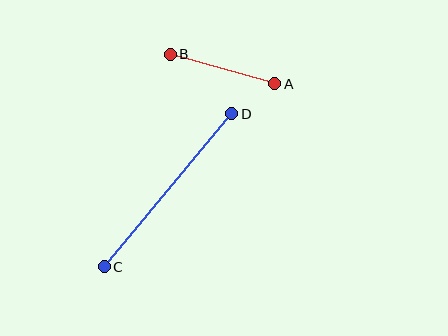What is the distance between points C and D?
The distance is approximately 199 pixels.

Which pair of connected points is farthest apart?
Points C and D are farthest apart.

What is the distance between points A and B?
The distance is approximately 109 pixels.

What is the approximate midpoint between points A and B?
The midpoint is at approximately (222, 69) pixels.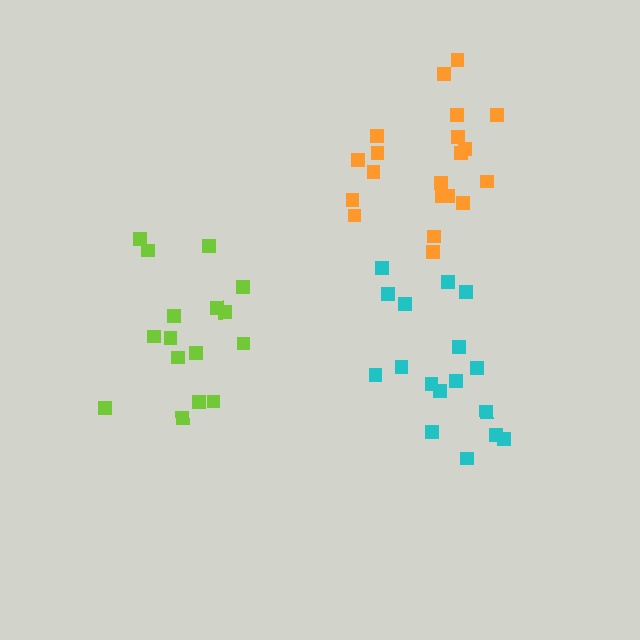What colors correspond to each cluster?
The clusters are colored: orange, cyan, lime.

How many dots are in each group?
Group 1: 20 dots, Group 2: 17 dots, Group 3: 16 dots (53 total).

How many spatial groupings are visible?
There are 3 spatial groupings.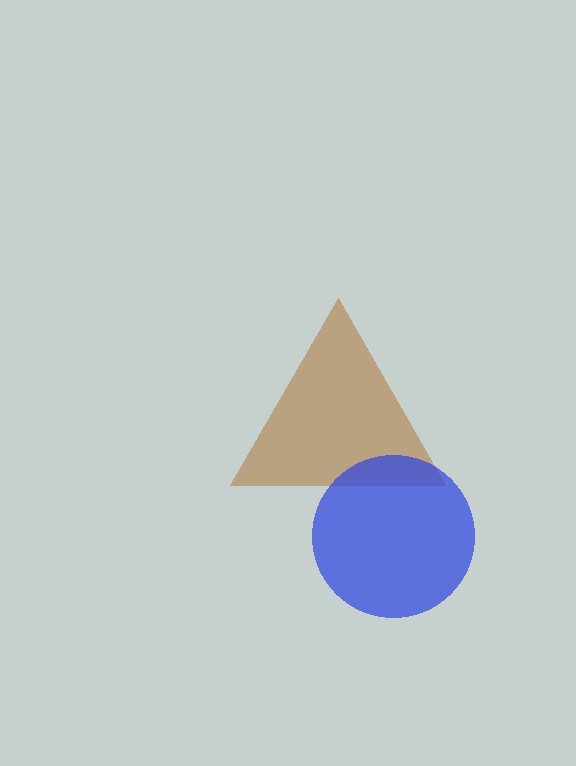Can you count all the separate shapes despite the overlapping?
Yes, there are 2 separate shapes.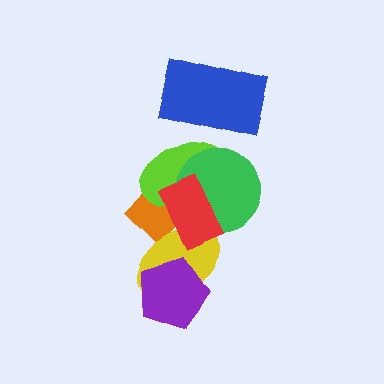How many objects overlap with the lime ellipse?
4 objects overlap with the lime ellipse.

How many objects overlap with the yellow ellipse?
3 objects overlap with the yellow ellipse.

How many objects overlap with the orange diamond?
4 objects overlap with the orange diamond.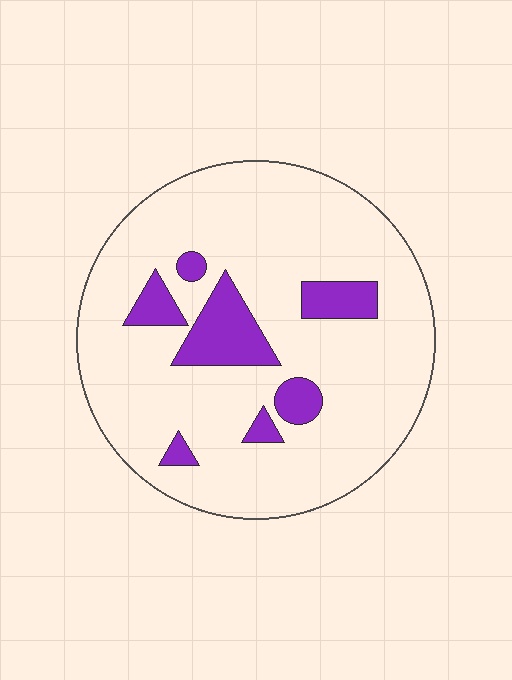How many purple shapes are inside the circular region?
7.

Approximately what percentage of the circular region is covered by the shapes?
Approximately 15%.